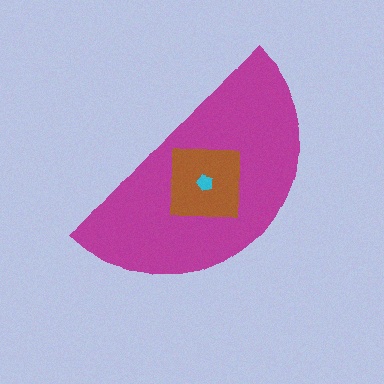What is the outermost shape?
The magenta semicircle.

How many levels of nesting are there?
3.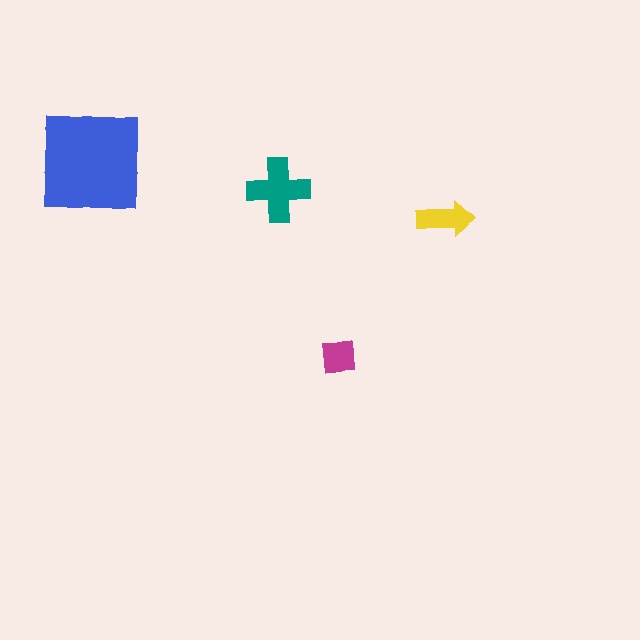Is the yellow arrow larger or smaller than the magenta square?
Larger.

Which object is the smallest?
The magenta square.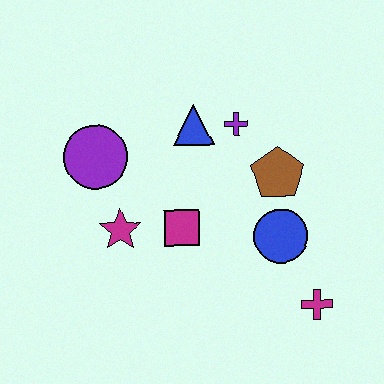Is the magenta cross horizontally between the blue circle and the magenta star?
No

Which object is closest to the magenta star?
The magenta square is closest to the magenta star.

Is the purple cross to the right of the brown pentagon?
No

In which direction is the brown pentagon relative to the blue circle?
The brown pentagon is above the blue circle.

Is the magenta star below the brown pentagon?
Yes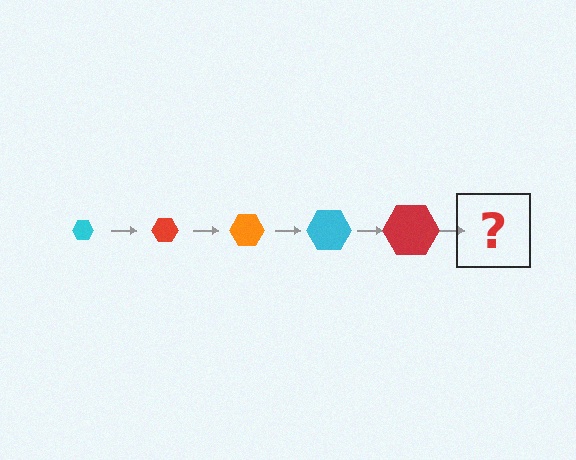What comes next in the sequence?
The next element should be an orange hexagon, larger than the previous one.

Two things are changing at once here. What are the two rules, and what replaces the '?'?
The two rules are that the hexagon grows larger each step and the color cycles through cyan, red, and orange. The '?' should be an orange hexagon, larger than the previous one.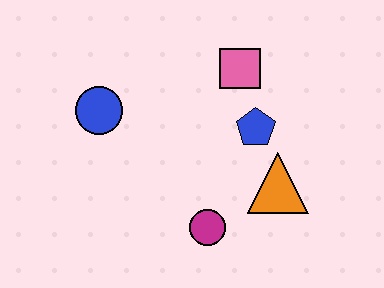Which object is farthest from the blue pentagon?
The blue circle is farthest from the blue pentagon.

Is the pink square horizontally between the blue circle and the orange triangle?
Yes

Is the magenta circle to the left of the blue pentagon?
Yes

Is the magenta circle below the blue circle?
Yes